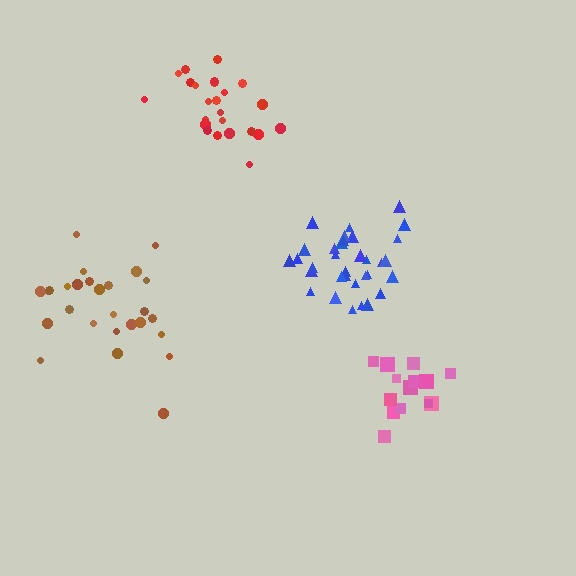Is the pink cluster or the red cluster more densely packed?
Red.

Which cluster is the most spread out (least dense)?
Pink.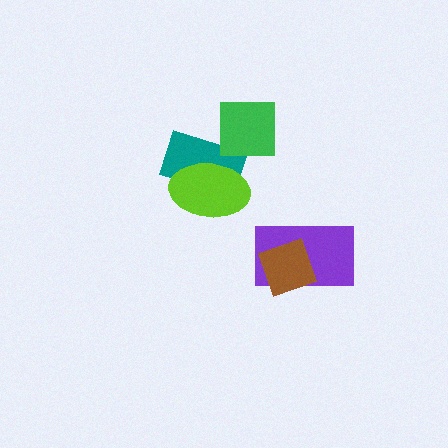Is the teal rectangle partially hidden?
Yes, it is partially covered by another shape.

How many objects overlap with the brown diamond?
1 object overlaps with the brown diamond.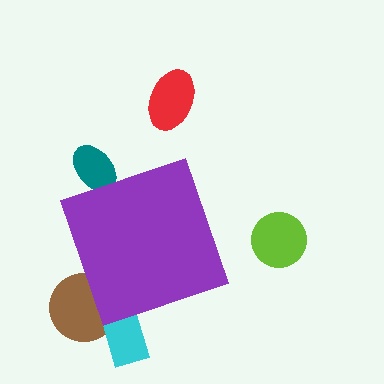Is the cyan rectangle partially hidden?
Yes, the cyan rectangle is partially hidden behind the purple diamond.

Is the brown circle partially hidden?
Yes, the brown circle is partially hidden behind the purple diamond.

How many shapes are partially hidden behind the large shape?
3 shapes are partially hidden.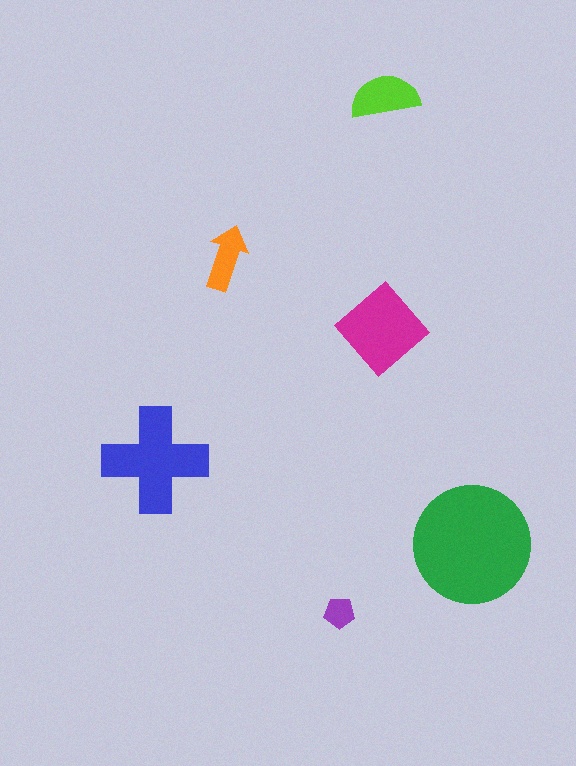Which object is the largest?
The green circle.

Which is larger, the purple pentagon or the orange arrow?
The orange arrow.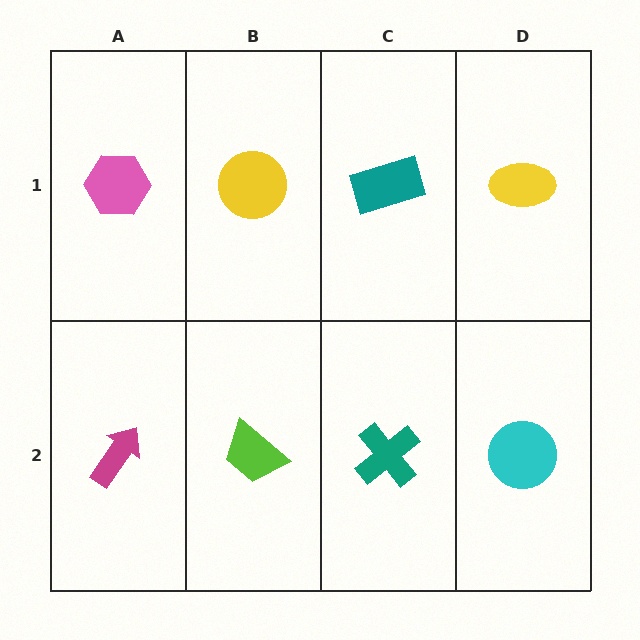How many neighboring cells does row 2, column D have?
2.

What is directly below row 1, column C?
A teal cross.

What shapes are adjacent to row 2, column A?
A pink hexagon (row 1, column A), a lime trapezoid (row 2, column B).